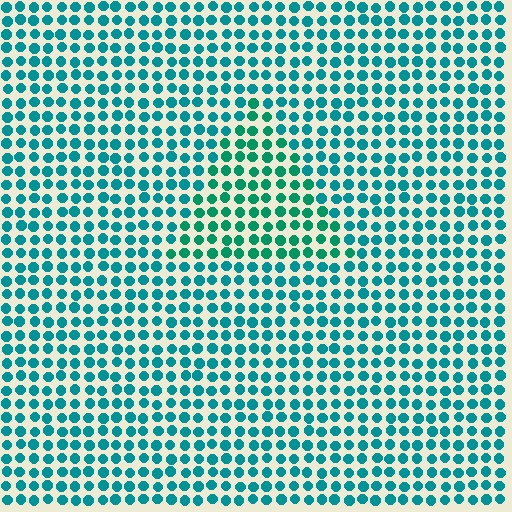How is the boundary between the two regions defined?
The boundary is defined purely by a slight shift in hue (about 23 degrees). Spacing, size, and orientation are identical on both sides.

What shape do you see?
I see a triangle.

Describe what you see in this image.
The image is filled with small teal elements in a uniform arrangement. A triangle-shaped region is visible where the elements are tinted to a slightly different hue, forming a subtle color boundary.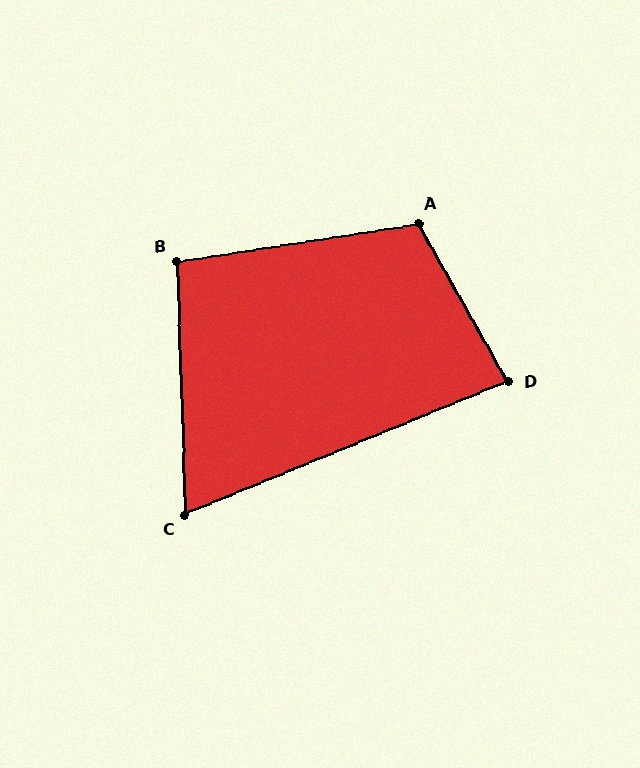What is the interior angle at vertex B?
Approximately 97 degrees (obtuse).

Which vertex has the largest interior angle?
A, at approximately 111 degrees.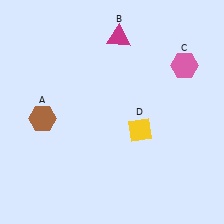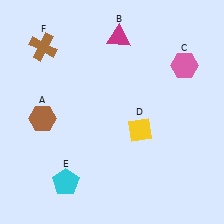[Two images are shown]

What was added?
A cyan pentagon (E), a brown cross (F) were added in Image 2.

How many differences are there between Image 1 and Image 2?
There are 2 differences between the two images.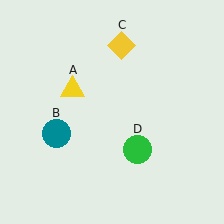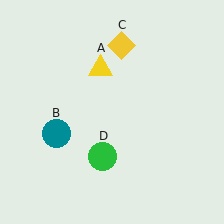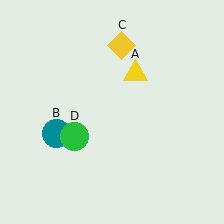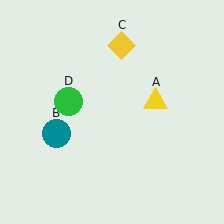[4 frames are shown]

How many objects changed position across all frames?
2 objects changed position: yellow triangle (object A), green circle (object D).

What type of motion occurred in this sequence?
The yellow triangle (object A), green circle (object D) rotated clockwise around the center of the scene.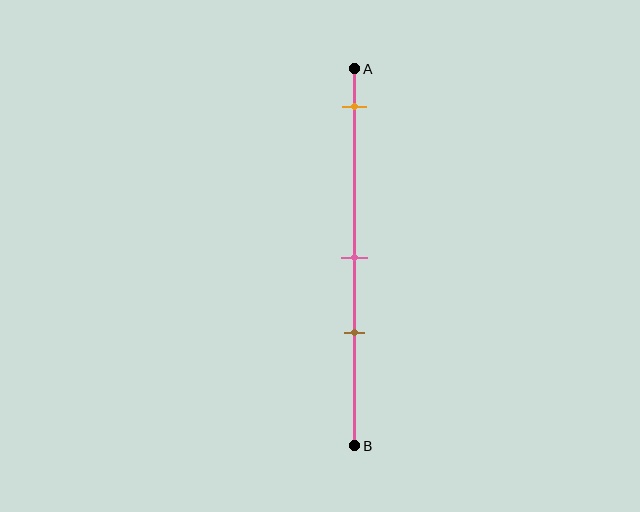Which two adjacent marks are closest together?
The pink and brown marks are the closest adjacent pair.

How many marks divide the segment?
There are 3 marks dividing the segment.